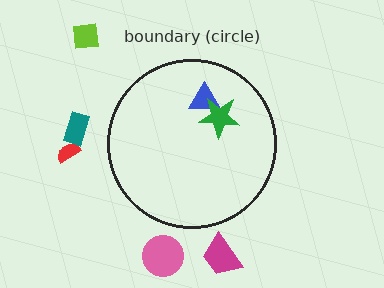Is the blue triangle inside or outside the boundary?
Inside.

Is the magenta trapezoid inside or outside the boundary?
Outside.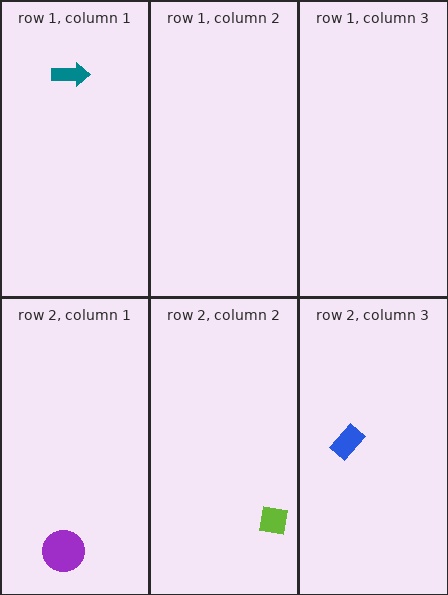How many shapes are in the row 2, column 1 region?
1.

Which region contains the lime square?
The row 2, column 2 region.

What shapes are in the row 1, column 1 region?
The teal arrow.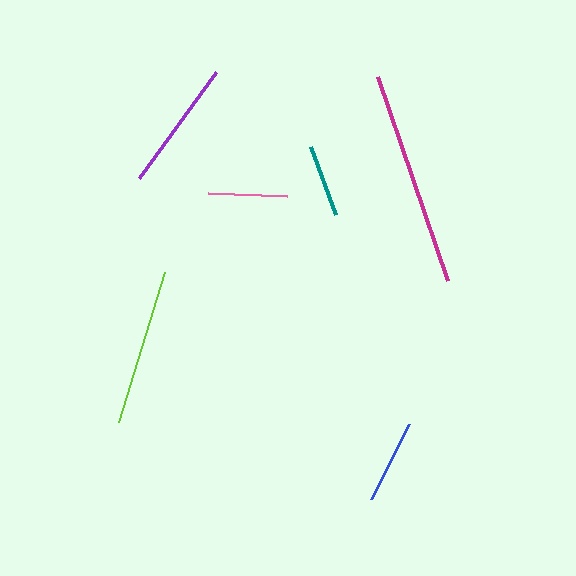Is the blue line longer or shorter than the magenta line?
The magenta line is longer than the blue line.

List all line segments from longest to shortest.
From longest to shortest: magenta, lime, purple, blue, pink, teal.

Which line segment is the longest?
The magenta line is the longest at approximately 215 pixels.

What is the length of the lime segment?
The lime segment is approximately 157 pixels long.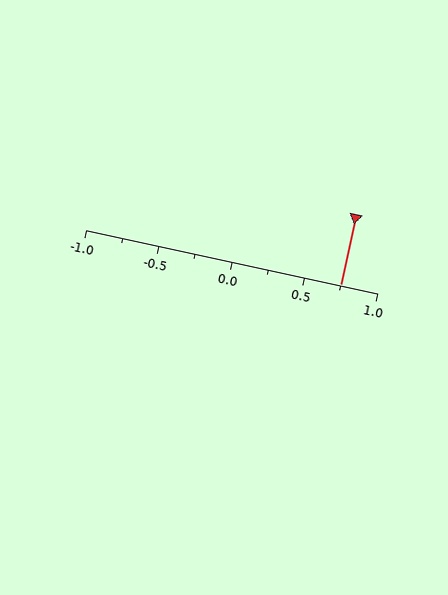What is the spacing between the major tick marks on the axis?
The major ticks are spaced 0.5 apart.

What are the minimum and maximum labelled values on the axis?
The axis runs from -1.0 to 1.0.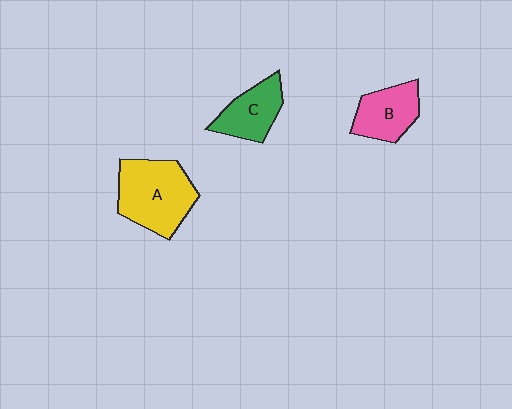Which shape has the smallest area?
Shape C (green).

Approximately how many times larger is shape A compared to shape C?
Approximately 1.7 times.